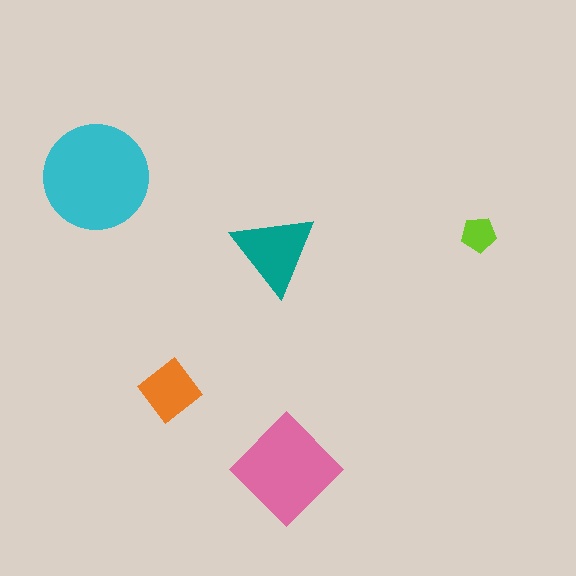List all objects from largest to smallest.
The cyan circle, the pink diamond, the teal triangle, the orange diamond, the lime pentagon.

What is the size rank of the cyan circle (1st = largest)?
1st.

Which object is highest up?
The cyan circle is topmost.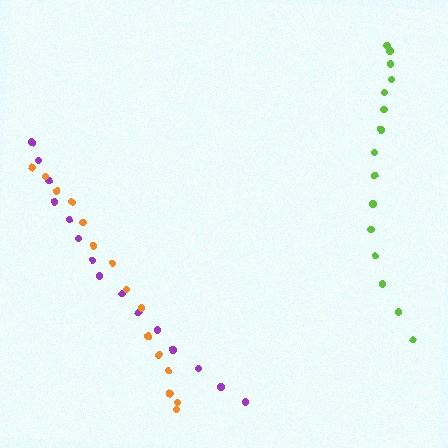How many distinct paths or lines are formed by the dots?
There are 3 distinct paths.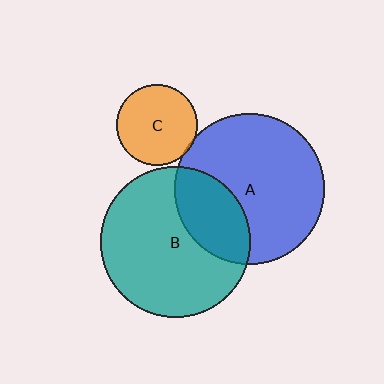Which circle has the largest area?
Circle A (blue).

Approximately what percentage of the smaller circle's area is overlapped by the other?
Approximately 5%.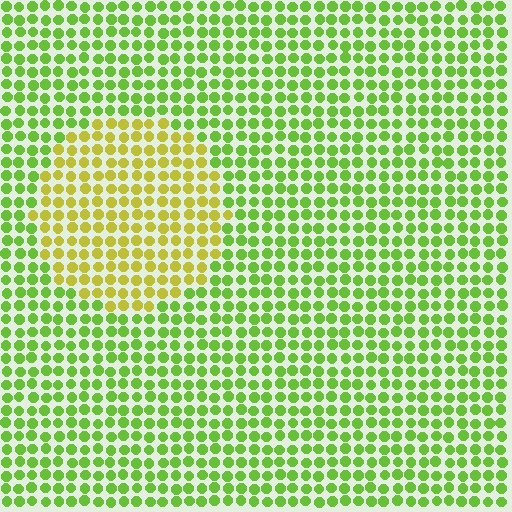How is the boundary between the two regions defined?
The boundary is defined purely by a slight shift in hue (about 39 degrees). Spacing, size, and orientation are identical on both sides.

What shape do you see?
I see a circle.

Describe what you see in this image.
The image is filled with small lime elements in a uniform arrangement. A circle-shaped region is visible where the elements are tinted to a slightly different hue, forming a subtle color boundary.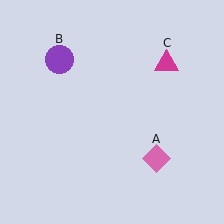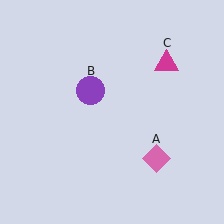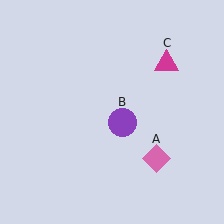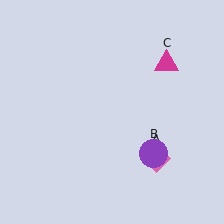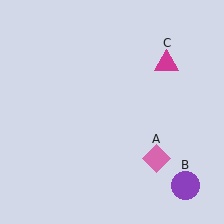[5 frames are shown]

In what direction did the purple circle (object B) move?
The purple circle (object B) moved down and to the right.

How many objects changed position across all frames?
1 object changed position: purple circle (object B).